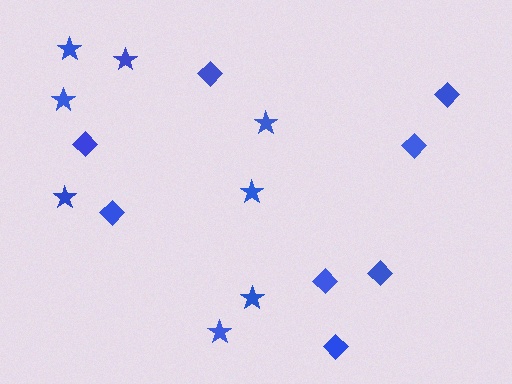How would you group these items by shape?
There are 2 groups: one group of diamonds (8) and one group of stars (8).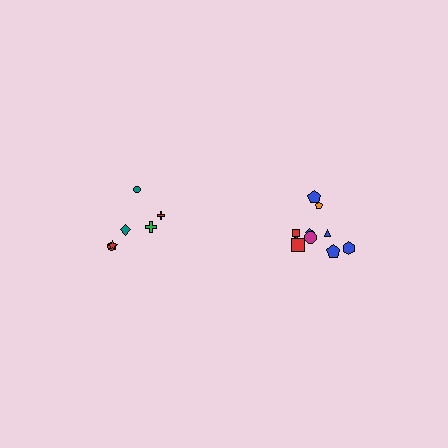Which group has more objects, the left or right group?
The right group.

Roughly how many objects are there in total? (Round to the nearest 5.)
Roughly 15 objects in total.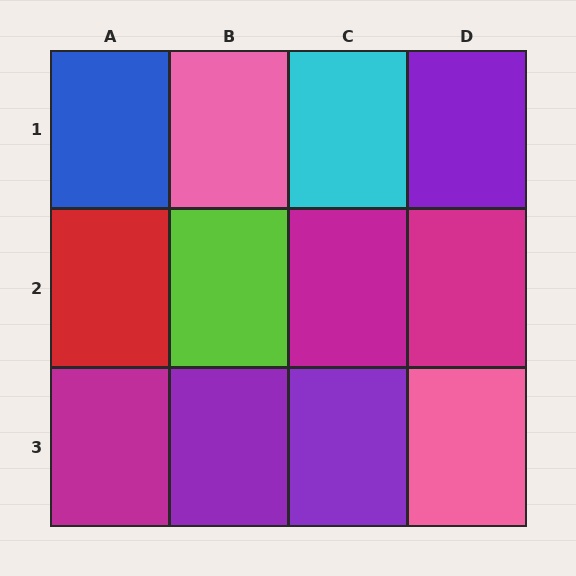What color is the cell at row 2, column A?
Red.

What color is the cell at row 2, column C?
Magenta.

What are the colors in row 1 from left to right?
Blue, pink, cyan, purple.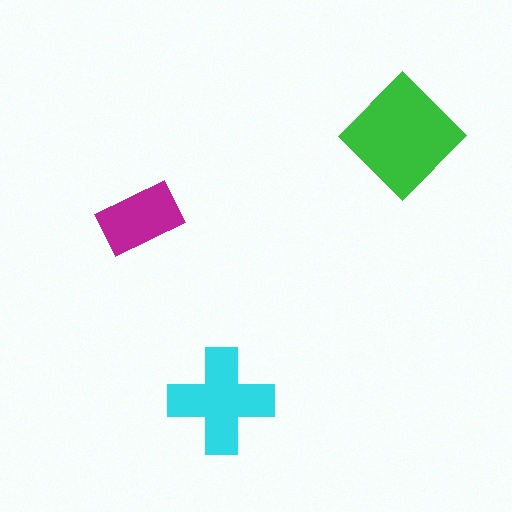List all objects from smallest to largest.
The magenta rectangle, the cyan cross, the green diamond.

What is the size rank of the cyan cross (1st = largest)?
2nd.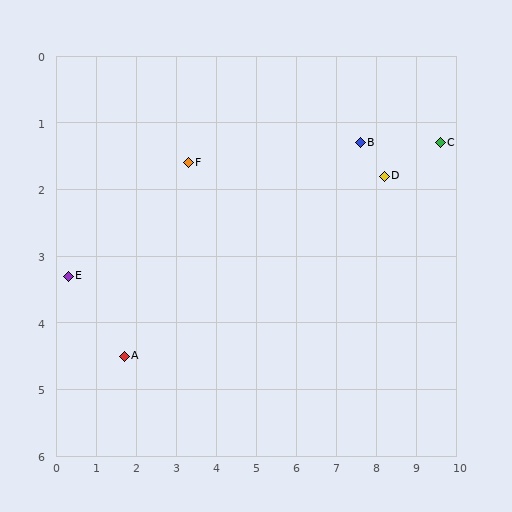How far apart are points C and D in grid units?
Points C and D are about 1.5 grid units apart.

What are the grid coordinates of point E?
Point E is at approximately (0.3, 3.3).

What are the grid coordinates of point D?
Point D is at approximately (8.2, 1.8).